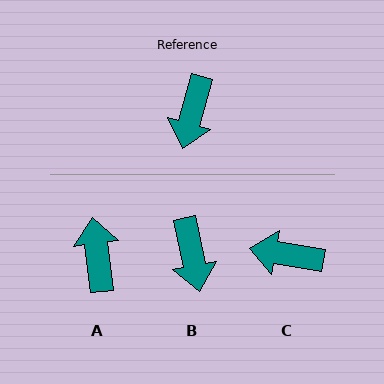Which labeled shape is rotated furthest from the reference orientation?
A, about 157 degrees away.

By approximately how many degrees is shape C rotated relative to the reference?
Approximately 84 degrees clockwise.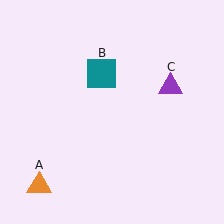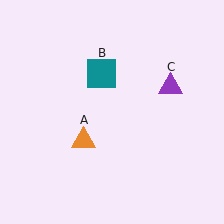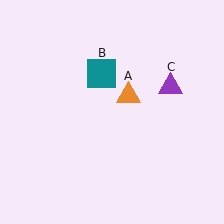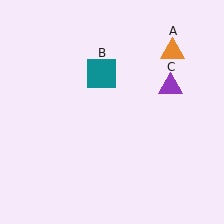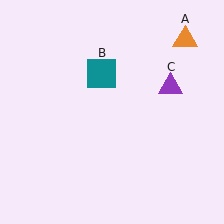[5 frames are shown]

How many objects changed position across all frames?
1 object changed position: orange triangle (object A).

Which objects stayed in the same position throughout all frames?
Teal square (object B) and purple triangle (object C) remained stationary.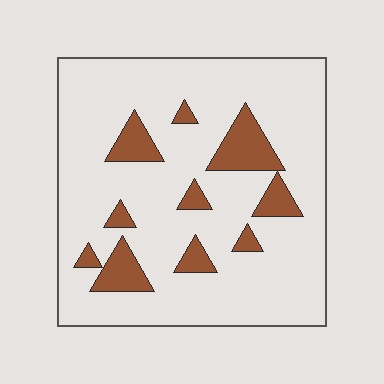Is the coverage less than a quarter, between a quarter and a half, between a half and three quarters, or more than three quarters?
Less than a quarter.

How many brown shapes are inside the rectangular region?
10.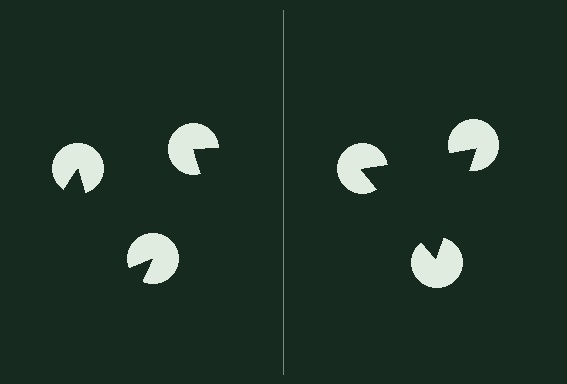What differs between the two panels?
The pac-man discs are positioned identically on both sides; only the wedge orientations differ. On the right they align to a triangle; on the left they are misaligned.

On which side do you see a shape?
An illusory triangle appears on the right side. On the left side the wedge cuts are rotated, so no coherent shape forms.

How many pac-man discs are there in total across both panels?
6 — 3 on each side.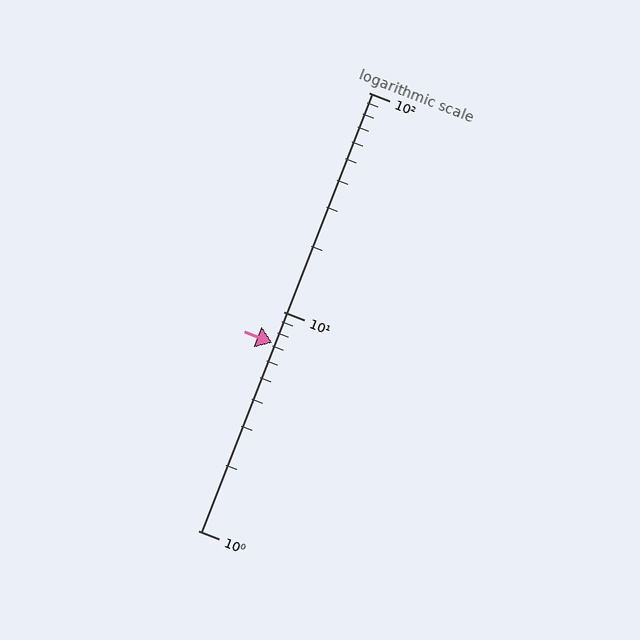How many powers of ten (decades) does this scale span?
The scale spans 2 decades, from 1 to 100.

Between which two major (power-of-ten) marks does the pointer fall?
The pointer is between 1 and 10.